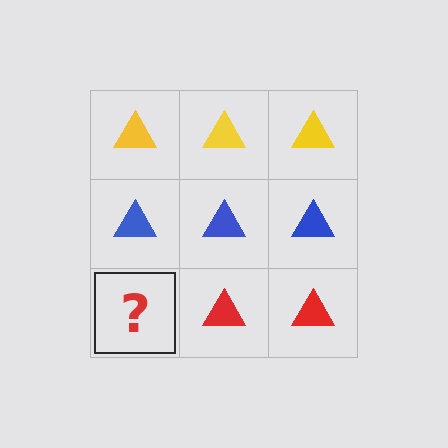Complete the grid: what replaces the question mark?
The question mark should be replaced with a red triangle.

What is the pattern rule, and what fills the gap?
The rule is that each row has a consistent color. The gap should be filled with a red triangle.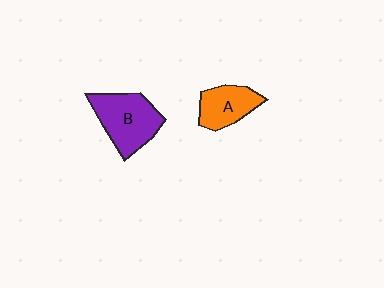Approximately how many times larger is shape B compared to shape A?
Approximately 1.4 times.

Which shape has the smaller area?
Shape A (orange).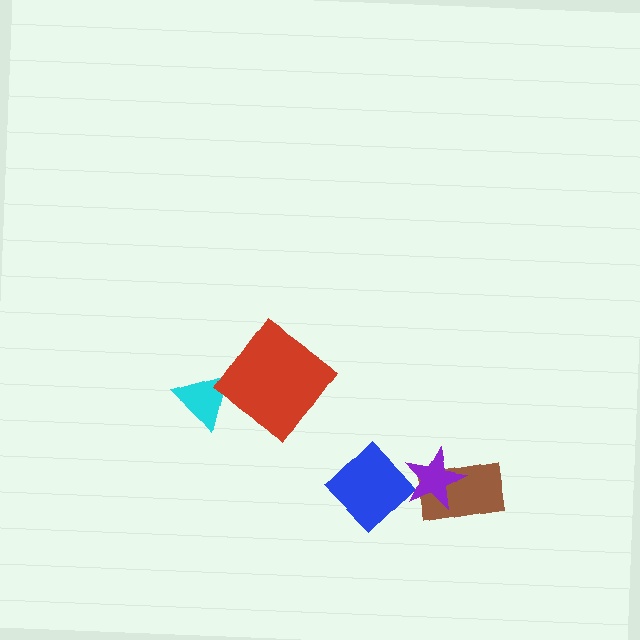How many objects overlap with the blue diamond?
0 objects overlap with the blue diamond.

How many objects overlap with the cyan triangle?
0 objects overlap with the cyan triangle.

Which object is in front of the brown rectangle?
The purple star is in front of the brown rectangle.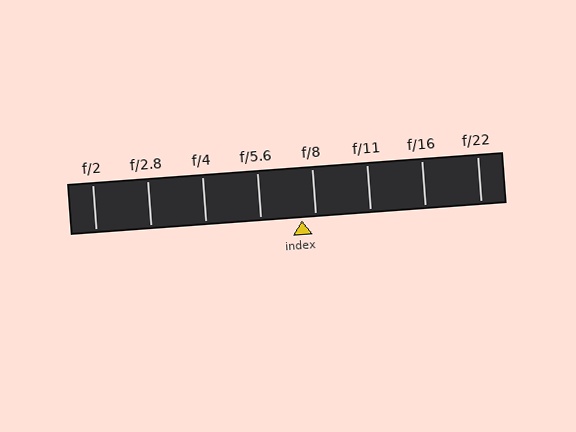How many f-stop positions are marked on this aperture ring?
There are 8 f-stop positions marked.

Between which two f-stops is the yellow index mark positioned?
The index mark is between f/5.6 and f/8.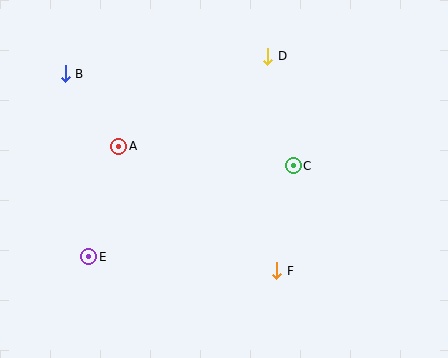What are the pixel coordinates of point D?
Point D is at (268, 56).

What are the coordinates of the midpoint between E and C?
The midpoint between E and C is at (191, 211).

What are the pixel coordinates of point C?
Point C is at (293, 166).